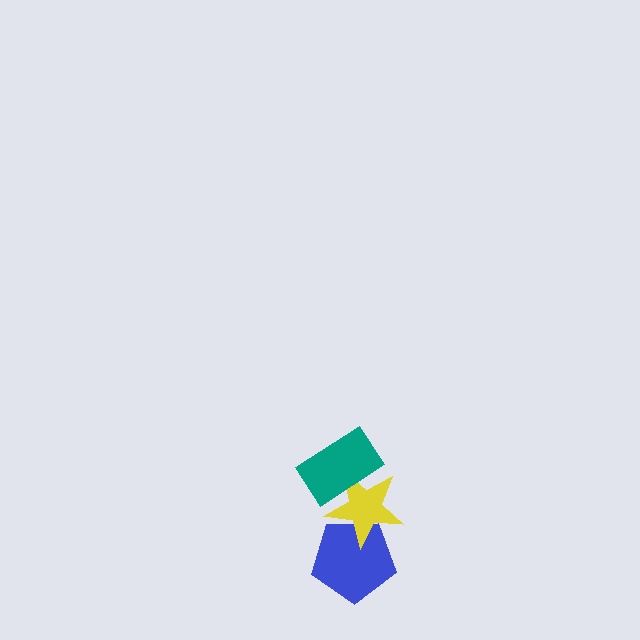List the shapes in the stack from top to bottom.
From top to bottom: the teal rectangle, the yellow star, the blue pentagon.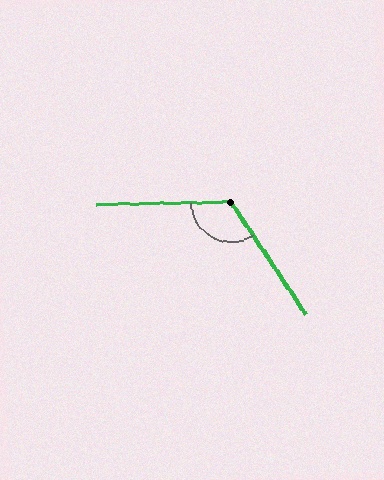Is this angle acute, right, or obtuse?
It is obtuse.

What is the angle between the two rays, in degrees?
Approximately 122 degrees.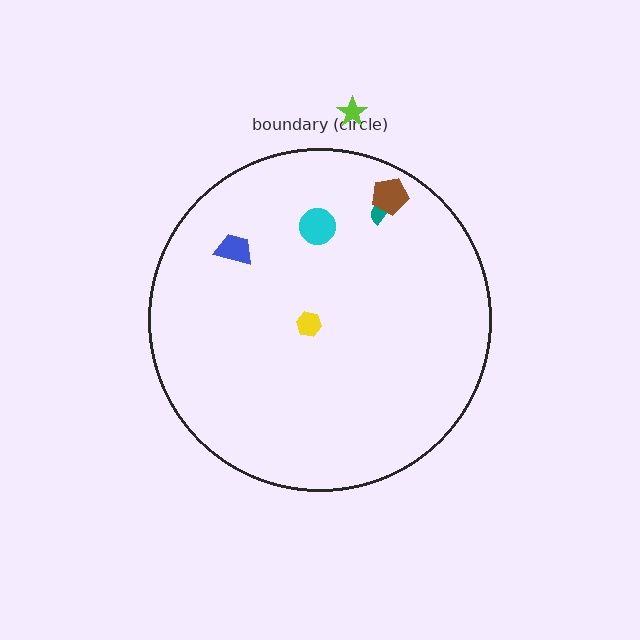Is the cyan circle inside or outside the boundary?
Inside.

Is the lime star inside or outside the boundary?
Outside.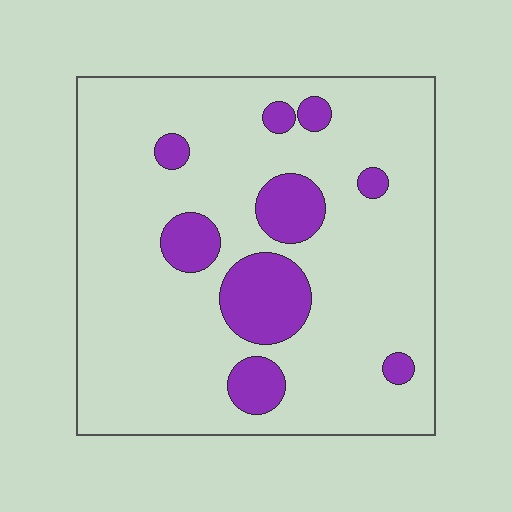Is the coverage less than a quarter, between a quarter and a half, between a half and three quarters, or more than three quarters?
Less than a quarter.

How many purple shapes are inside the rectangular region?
9.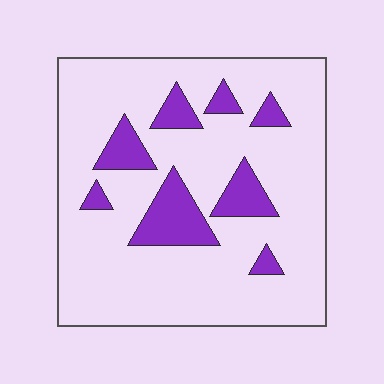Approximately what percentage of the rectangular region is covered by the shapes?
Approximately 15%.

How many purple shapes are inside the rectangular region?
8.